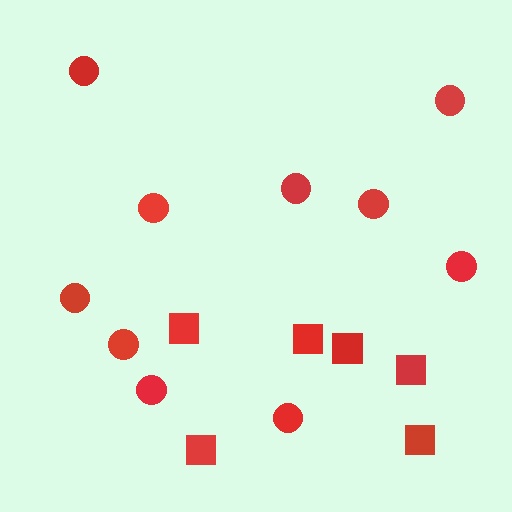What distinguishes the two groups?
There are 2 groups: one group of circles (10) and one group of squares (6).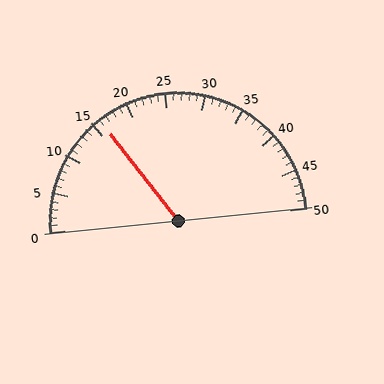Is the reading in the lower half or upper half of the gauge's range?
The reading is in the lower half of the range (0 to 50).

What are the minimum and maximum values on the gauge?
The gauge ranges from 0 to 50.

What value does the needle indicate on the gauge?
The needle indicates approximately 16.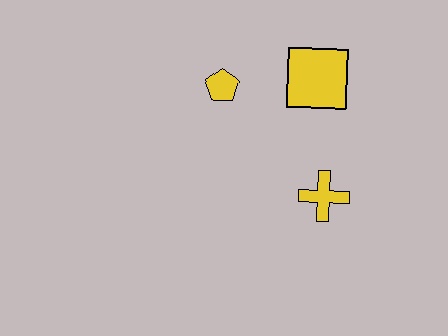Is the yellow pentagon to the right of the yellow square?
No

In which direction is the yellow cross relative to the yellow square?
The yellow cross is below the yellow square.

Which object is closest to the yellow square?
The yellow pentagon is closest to the yellow square.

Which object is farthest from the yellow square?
The yellow cross is farthest from the yellow square.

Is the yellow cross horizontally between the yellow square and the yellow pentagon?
No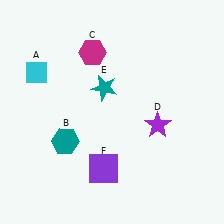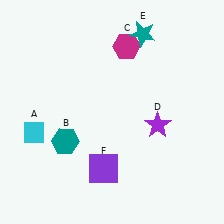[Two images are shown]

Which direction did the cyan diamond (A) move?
The cyan diamond (A) moved down.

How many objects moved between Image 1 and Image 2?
3 objects moved between the two images.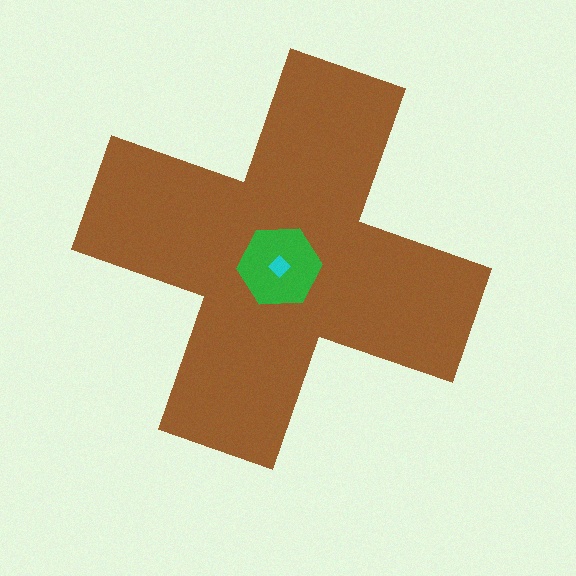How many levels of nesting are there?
3.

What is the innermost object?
The cyan diamond.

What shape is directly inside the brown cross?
The green hexagon.